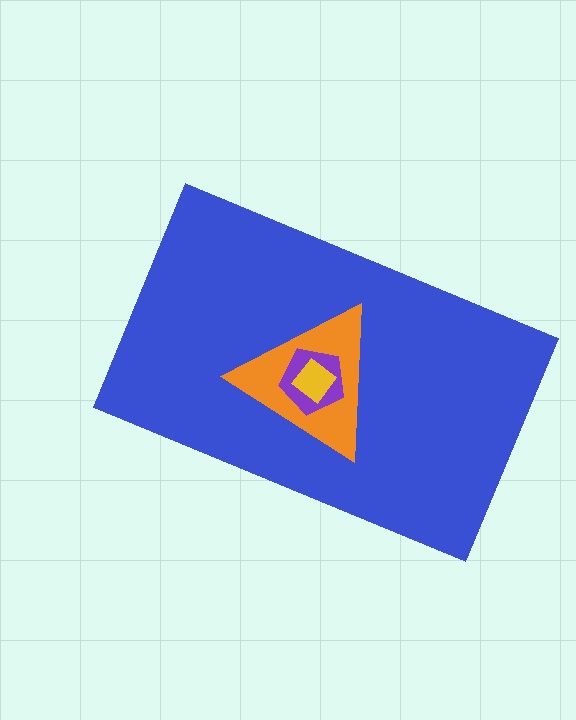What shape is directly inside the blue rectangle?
The orange triangle.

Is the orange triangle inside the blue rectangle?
Yes.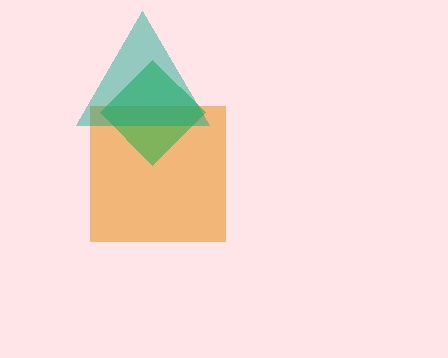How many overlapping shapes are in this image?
There are 3 overlapping shapes in the image.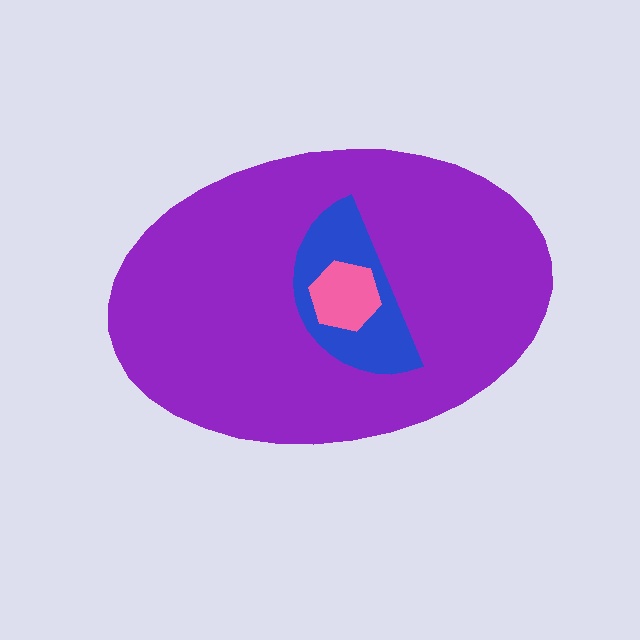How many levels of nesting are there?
3.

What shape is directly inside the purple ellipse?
The blue semicircle.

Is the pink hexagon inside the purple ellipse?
Yes.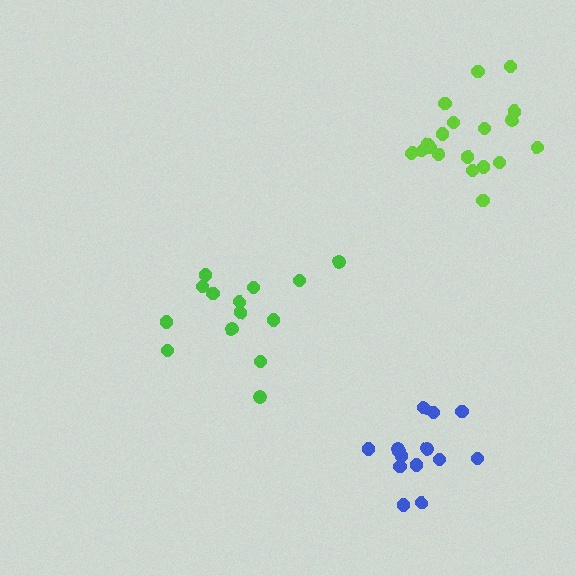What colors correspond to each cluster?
The clusters are colored: green, lime, blue.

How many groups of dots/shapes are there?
There are 3 groups.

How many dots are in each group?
Group 1: 14 dots, Group 2: 19 dots, Group 3: 14 dots (47 total).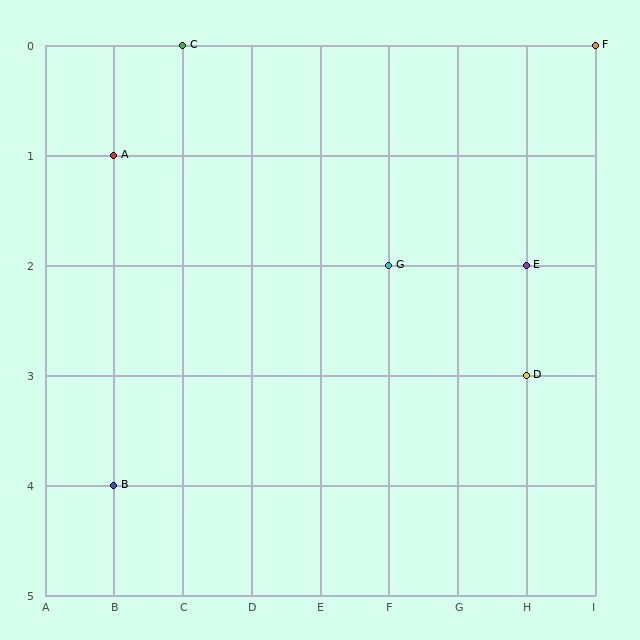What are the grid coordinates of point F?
Point F is at grid coordinates (I, 0).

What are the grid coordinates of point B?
Point B is at grid coordinates (B, 4).